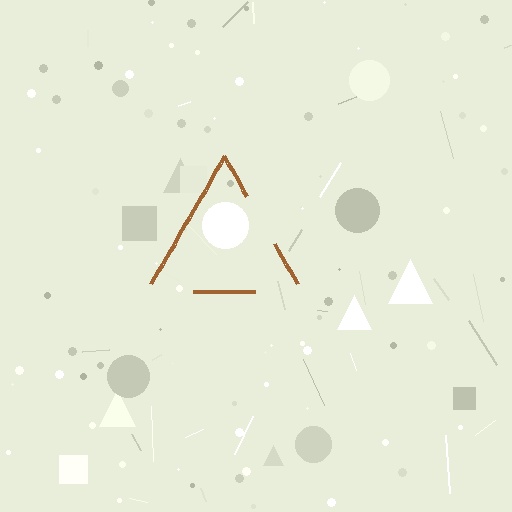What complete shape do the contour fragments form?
The contour fragments form a triangle.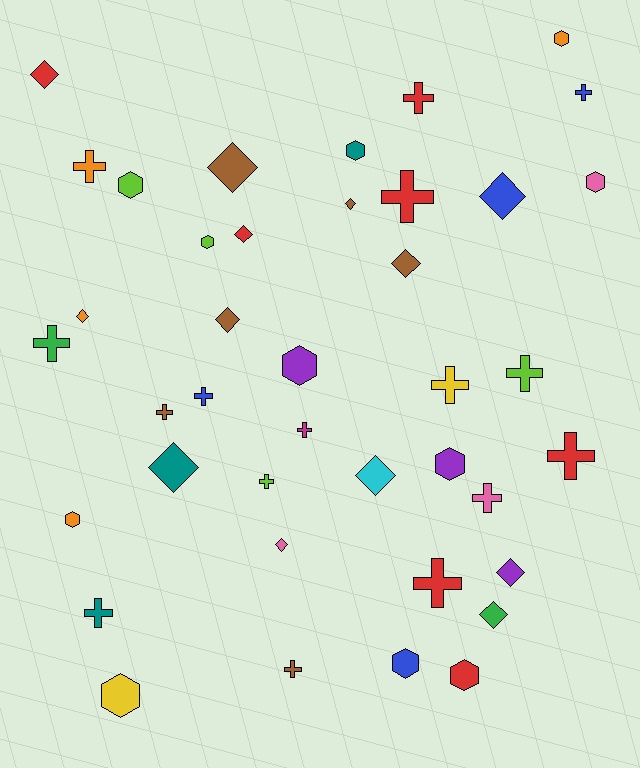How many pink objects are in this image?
There are 3 pink objects.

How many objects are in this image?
There are 40 objects.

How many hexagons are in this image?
There are 11 hexagons.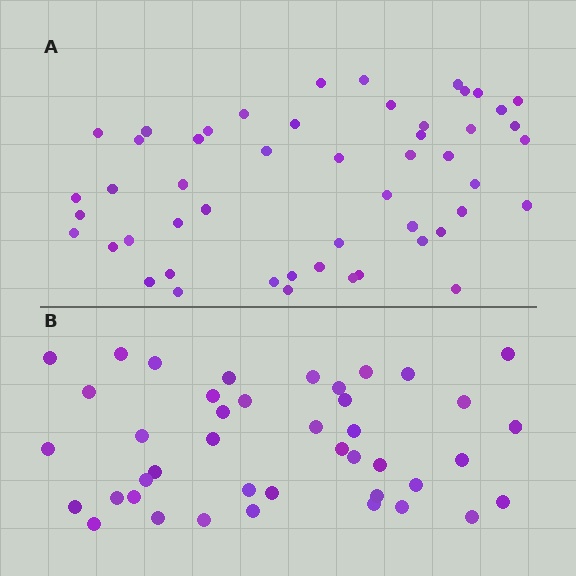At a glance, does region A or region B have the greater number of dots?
Region A (the top region) has more dots.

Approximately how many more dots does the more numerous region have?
Region A has roughly 8 or so more dots than region B.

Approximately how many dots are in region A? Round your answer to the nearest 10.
About 50 dots. (The exact count is 51, which rounds to 50.)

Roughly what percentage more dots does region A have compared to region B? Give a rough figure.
About 20% more.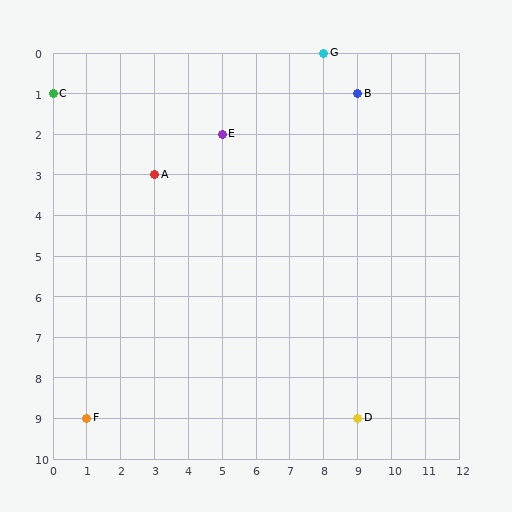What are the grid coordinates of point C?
Point C is at grid coordinates (0, 1).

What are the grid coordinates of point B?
Point B is at grid coordinates (9, 1).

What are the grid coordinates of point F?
Point F is at grid coordinates (1, 9).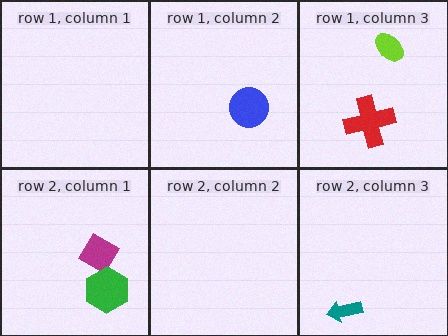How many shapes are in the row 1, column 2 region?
1.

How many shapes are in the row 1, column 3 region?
2.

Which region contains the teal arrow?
The row 2, column 3 region.